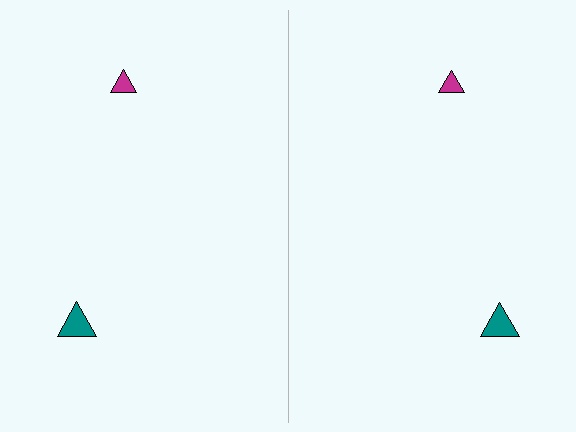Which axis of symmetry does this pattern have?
The pattern has a vertical axis of symmetry running through the center of the image.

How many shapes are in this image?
There are 4 shapes in this image.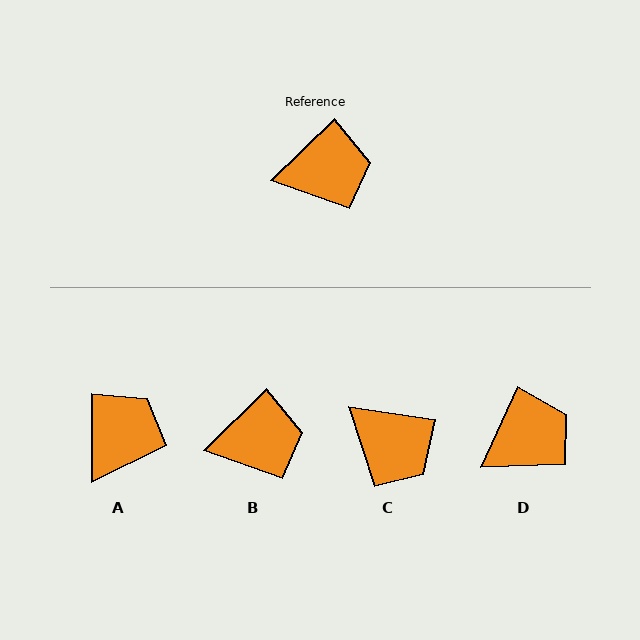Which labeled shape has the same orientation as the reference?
B.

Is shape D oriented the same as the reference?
No, it is off by about 22 degrees.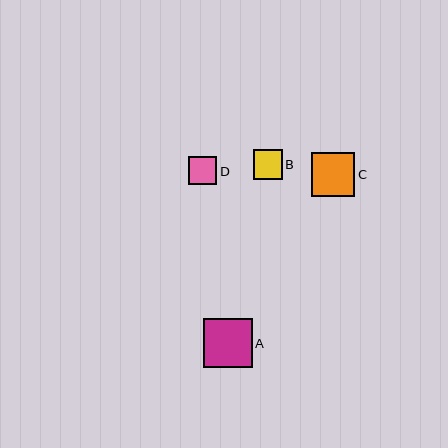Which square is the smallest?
Square D is the smallest with a size of approximately 28 pixels.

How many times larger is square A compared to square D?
Square A is approximately 1.7 times the size of square D.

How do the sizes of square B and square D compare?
Square B and square D are approximately the same size.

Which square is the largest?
Square A is the largest with a size of approximately 49 pixels.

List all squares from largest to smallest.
From largest to smallest: A, C, B, D.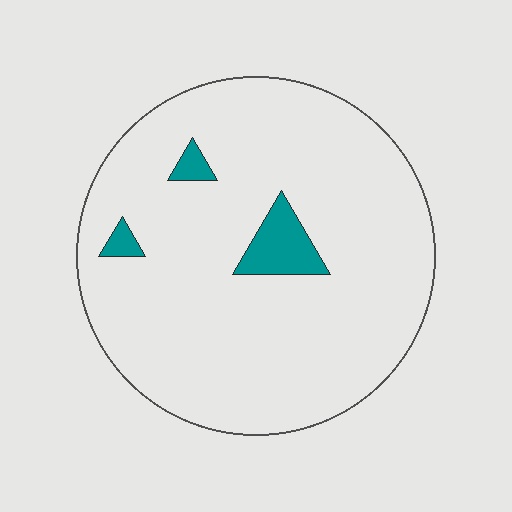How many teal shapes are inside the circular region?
3.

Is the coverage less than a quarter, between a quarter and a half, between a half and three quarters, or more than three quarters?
Less than a quarter.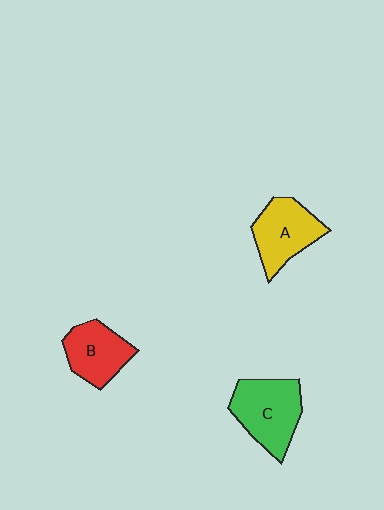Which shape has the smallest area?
Shape B (red).